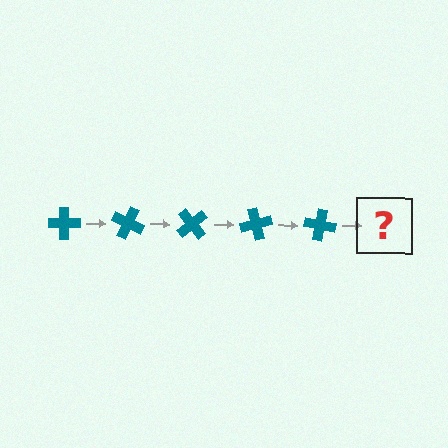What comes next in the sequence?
The next element should be a teal cross rotated 125 degrees.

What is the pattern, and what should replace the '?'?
The pattern is that the cross rotates 25 degrees each step. The '?' should be a teal cross rotated 125 degrees.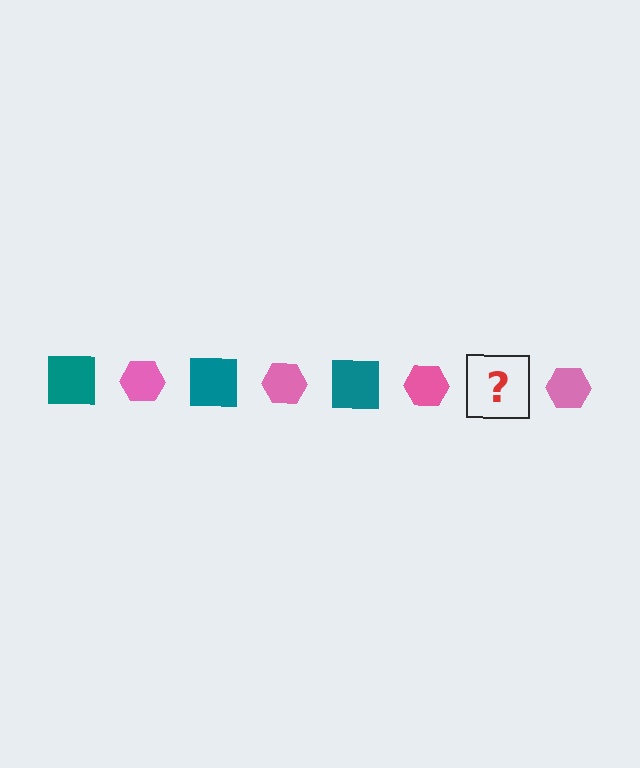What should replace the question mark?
The question mark should be replaced with a teal square.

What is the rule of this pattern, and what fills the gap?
The rule is that the pattern alternates between teal square and pink hexagon. The gap should be filled with a teal square.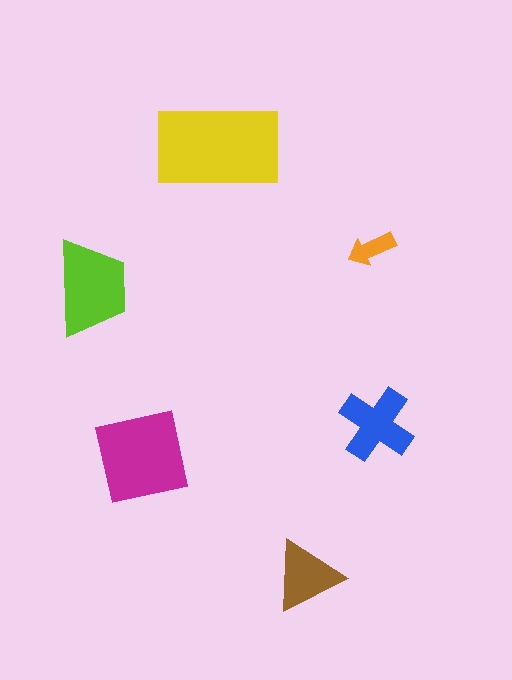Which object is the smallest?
The orange arrow.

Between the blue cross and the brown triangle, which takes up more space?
The blue cross.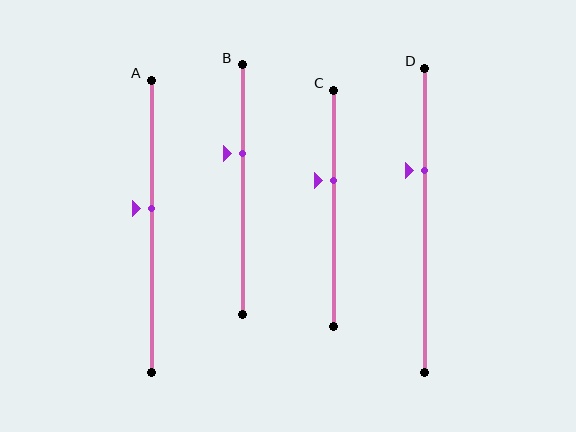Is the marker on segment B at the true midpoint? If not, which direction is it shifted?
No, the marker on segment B is shifted upward by about 15% of the segment length.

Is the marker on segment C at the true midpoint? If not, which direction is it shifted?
No, the marker on segment C is shifted upward by about 12% of the segment length.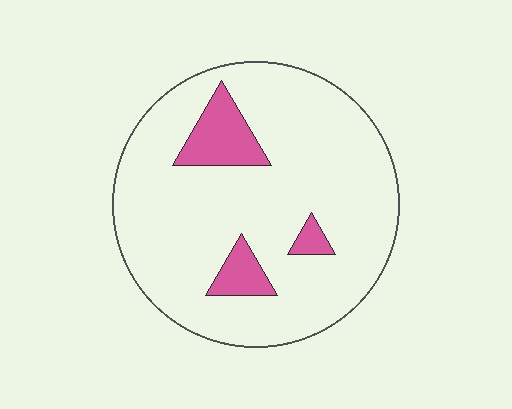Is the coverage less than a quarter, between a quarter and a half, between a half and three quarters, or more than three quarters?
Less than a quarter.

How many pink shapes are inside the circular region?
3.